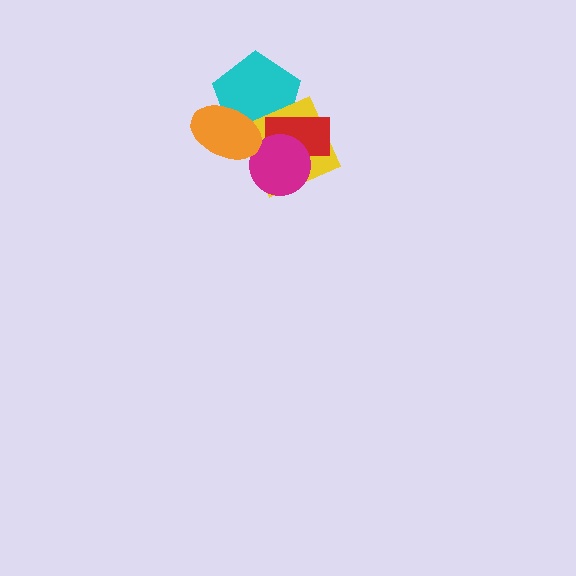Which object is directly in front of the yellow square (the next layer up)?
The red rectangle is directly in front of the yellow square.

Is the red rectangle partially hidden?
Yes, it is partially covered by another shape.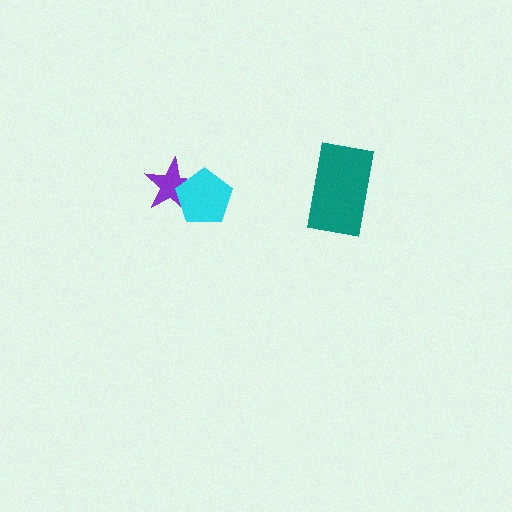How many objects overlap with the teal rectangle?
0 objects overlap with the teal rectangle.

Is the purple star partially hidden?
Yes, it is partially covered by another shape.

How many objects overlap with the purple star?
1 object overlaps with the purple star.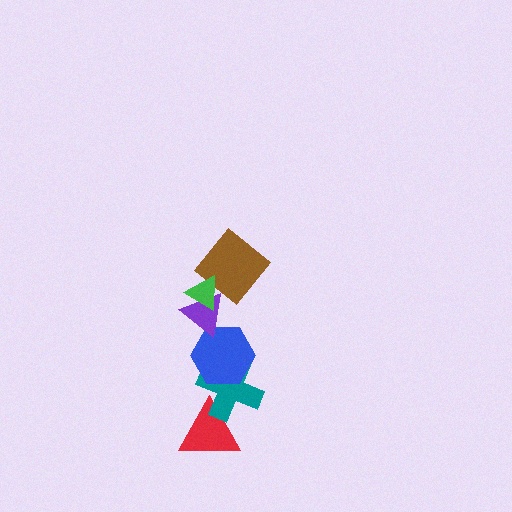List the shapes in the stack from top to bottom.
From top to bottom: the green triangle, the brown diamond, the purple triangle, the blue hexagon, the teal cross, the red triangle.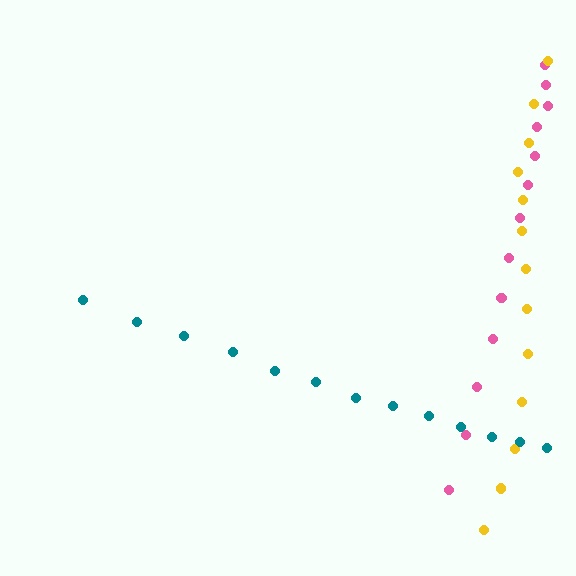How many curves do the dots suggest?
There are 3 distinct paths.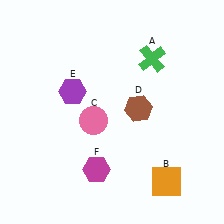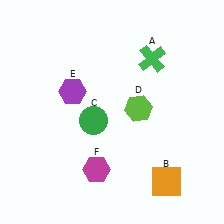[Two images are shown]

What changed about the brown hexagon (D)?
In Image 1, D is brown. In Image 2, it changed to lime.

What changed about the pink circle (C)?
In Image 1, C is pink. In Image 2, it changed to green.